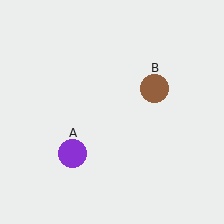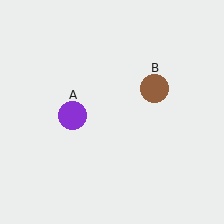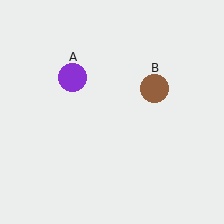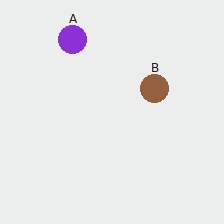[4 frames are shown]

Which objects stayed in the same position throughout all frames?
Brown circle (object B) remained stationary.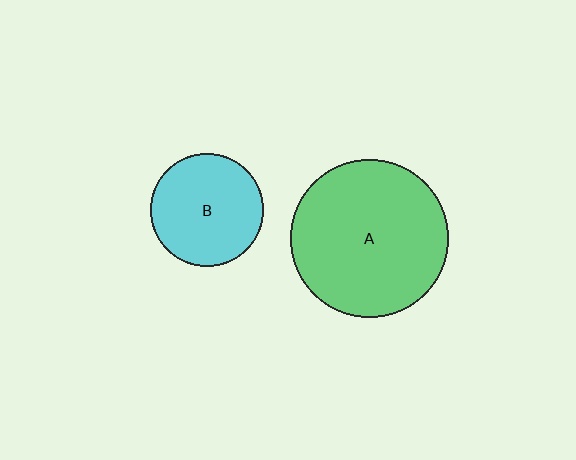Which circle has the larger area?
Circle A (green).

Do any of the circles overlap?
No, none of the circles overlap.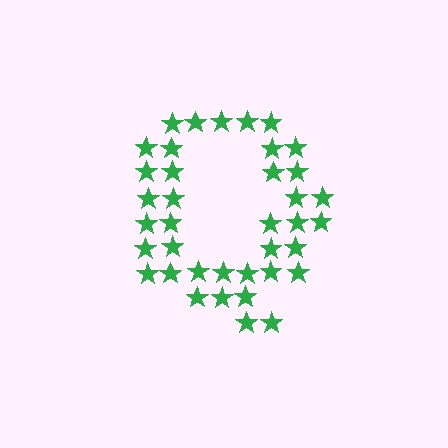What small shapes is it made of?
It is made of small stars.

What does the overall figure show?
The overall figure shows the letter Q.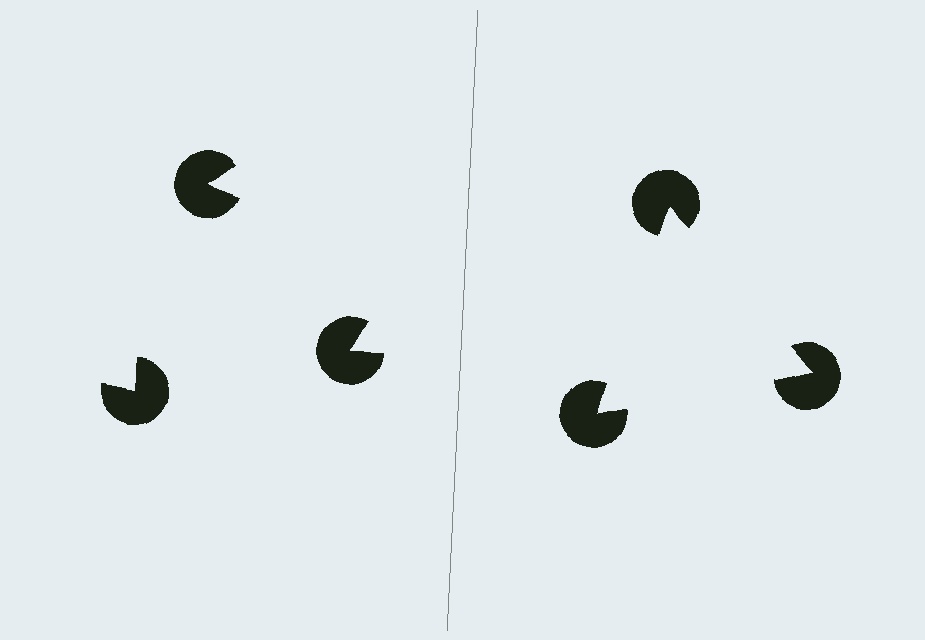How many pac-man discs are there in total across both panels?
6 — 3 on each side.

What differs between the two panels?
The pac-man discs are positioned identically on both sides; only the wedge orientations differ. On the right they align to a triangle; on the left they are misaligned.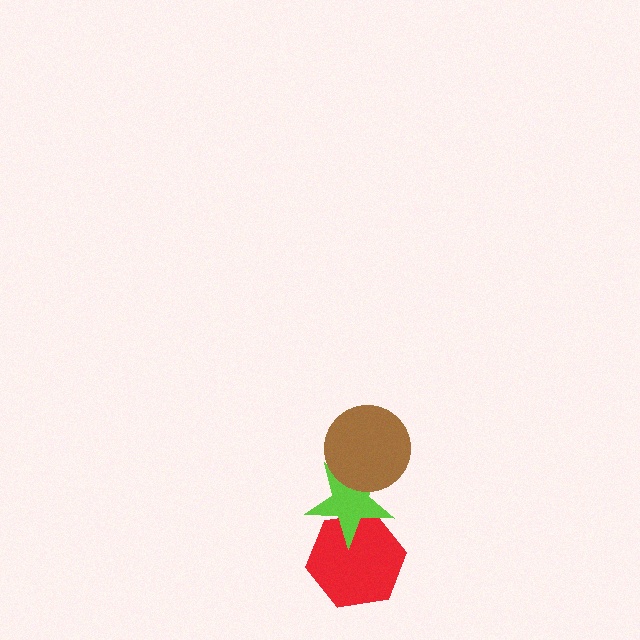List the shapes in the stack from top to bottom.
From top to bottom: the brown circle, the lime star, the red hexagon.